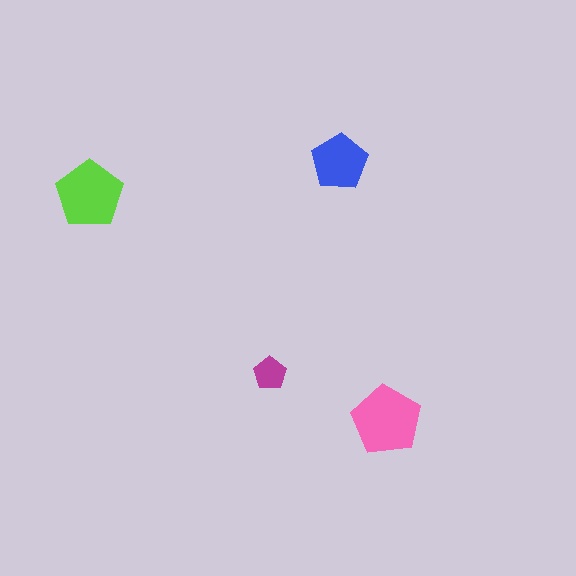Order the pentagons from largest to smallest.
the pink one, the lime one, the blue one, the magenta one.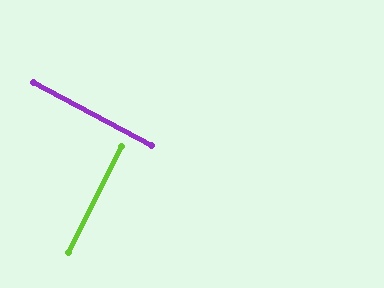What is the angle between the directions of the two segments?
Approximately 89 degrees.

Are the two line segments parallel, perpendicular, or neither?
Perpendicular — they meet at approximately 89°.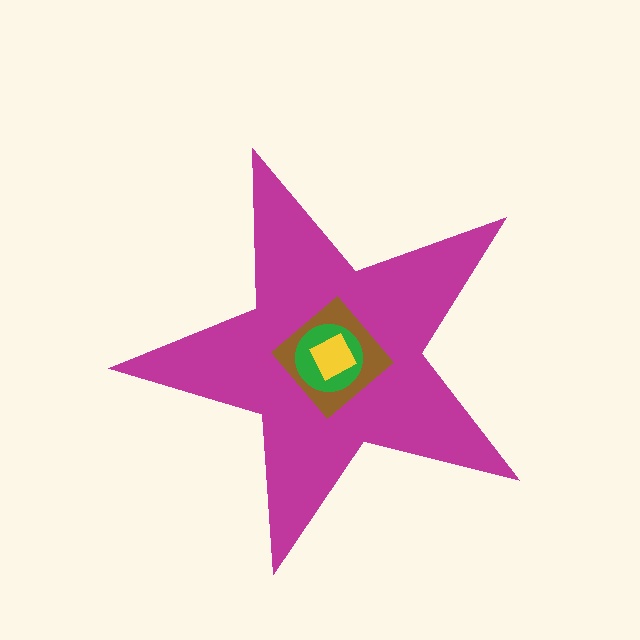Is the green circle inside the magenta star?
Yes.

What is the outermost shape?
The magenta star.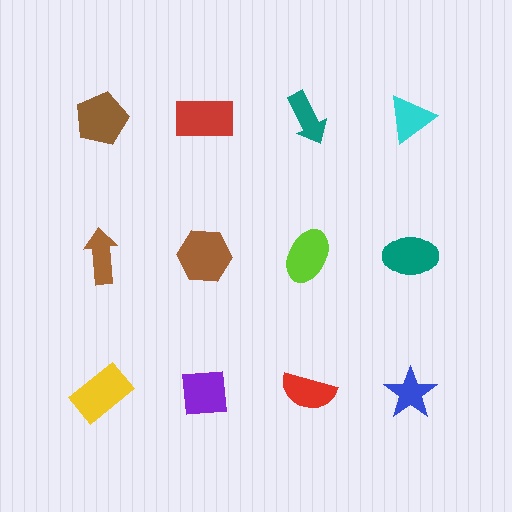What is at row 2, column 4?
A teal ellipse.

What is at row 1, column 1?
A brown pentagon.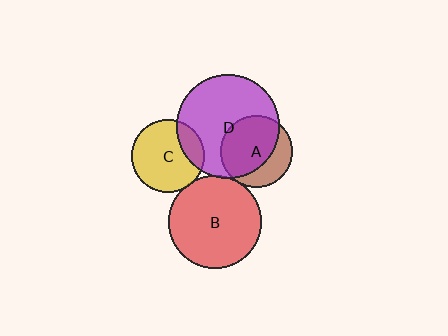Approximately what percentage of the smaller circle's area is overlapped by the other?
Approximately 5%.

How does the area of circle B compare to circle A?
Approximately 1.7 times.